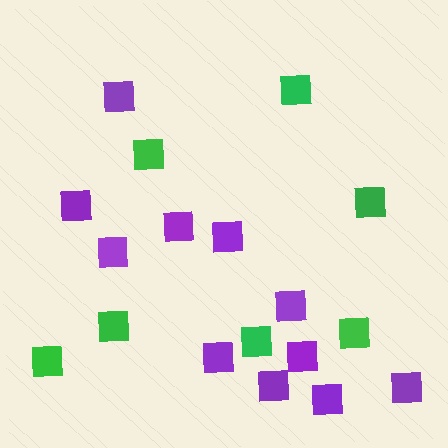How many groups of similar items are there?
There are 2 groups: one group of green squares (7) and one group of purple squares (11).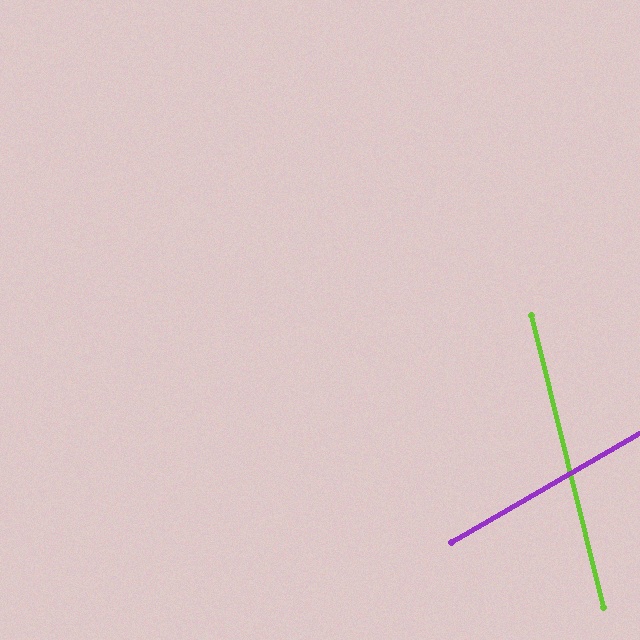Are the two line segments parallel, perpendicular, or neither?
Neither parallel nor perpendicular — they differ by about 74°.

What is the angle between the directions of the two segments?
Approximately 74 degrees.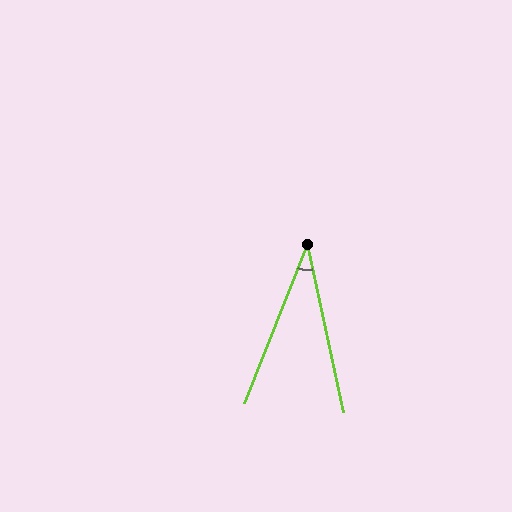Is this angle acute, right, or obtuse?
It is acute.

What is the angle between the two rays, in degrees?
Approximately 34 degrees.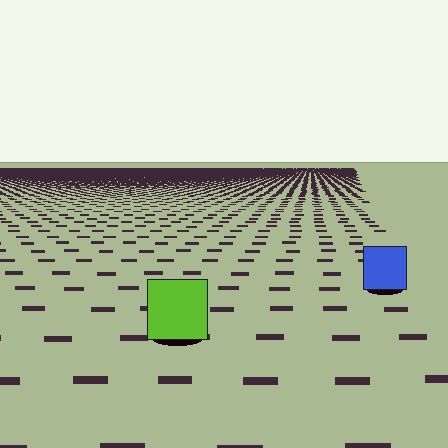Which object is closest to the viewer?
The lime square is closest. The texture marks near it are larger and more spread out.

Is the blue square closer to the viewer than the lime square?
No. The lime square is closer — you can tell from the texture gradient: the ground texture is coarser near it.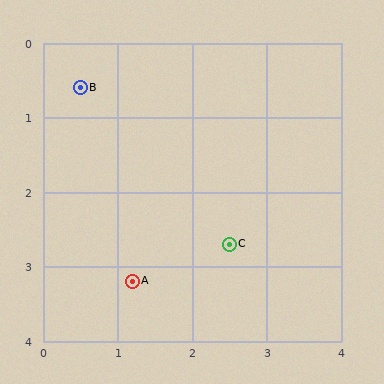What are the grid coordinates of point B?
Point B is at approximately (0.5, 0.6).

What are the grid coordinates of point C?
Point C is at approximately (2.5, 2.7).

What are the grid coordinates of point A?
Point A is at approximately (1.2, 3.2).